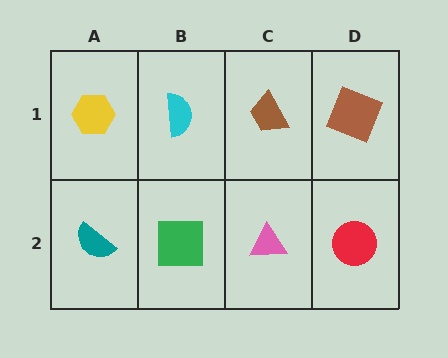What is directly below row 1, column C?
A pink triangle.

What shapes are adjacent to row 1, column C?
A pink triangle (row 2, column C), a cyan semicircle (row 1, column B), a brown square (row 1, column D).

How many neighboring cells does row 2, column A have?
2.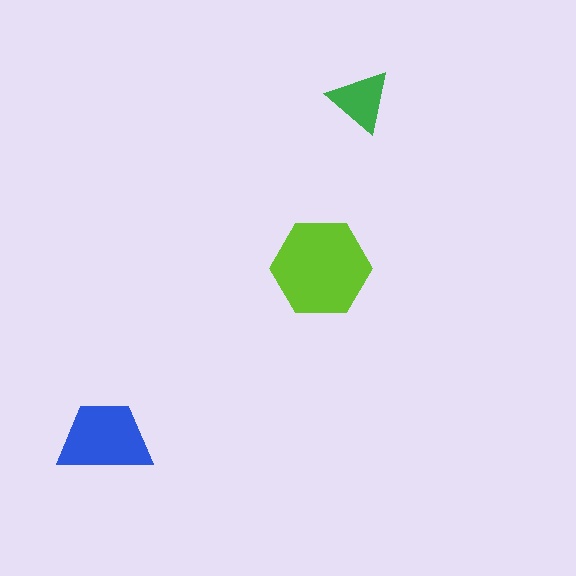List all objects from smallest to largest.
The green triangle, the blue trapezoid, the lime hexagon.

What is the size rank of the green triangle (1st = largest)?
3rd.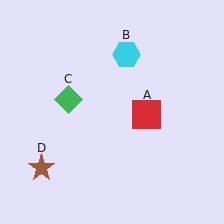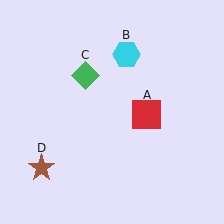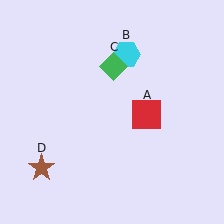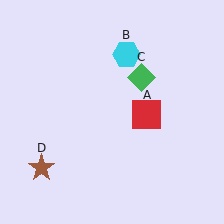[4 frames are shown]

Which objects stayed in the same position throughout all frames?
Red square (object A) and cyan hexagon (object B) and brown star (object D) remained stationary.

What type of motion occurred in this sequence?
The green diamond (object C) rotated clockwise around the center of the scene.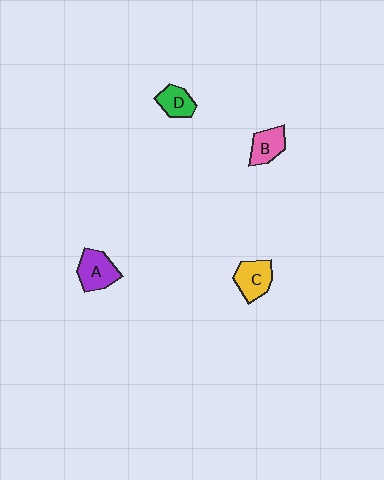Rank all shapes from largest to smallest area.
From largest to smallest: A (purple), C (yellow), B (pink), D (green).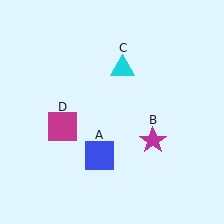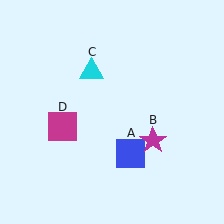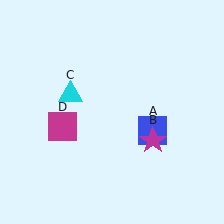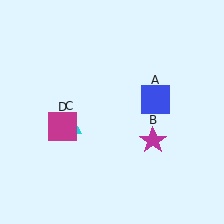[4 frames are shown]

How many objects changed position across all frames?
2 objects changed position: blue square (object A), cyan triangle (object C).